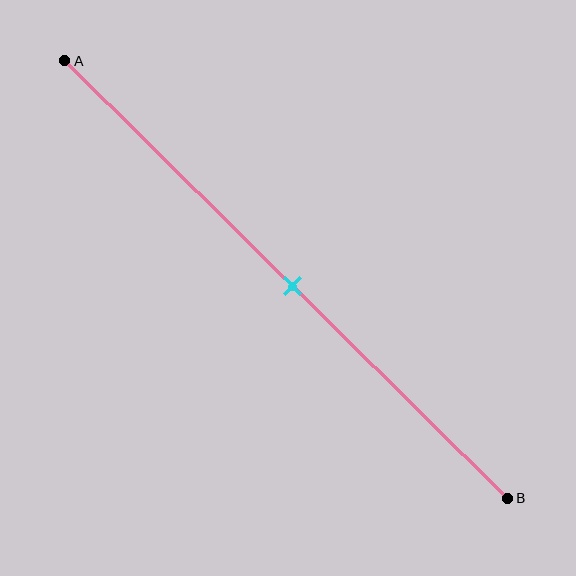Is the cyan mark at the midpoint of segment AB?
Yes, the mark is approximately at the midpoint.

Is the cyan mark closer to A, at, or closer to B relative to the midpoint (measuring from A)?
The cyan mark is approximately at the midpoint of segment AB.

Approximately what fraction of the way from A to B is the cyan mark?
The cyan mark is approximately 50% of the way from A to B.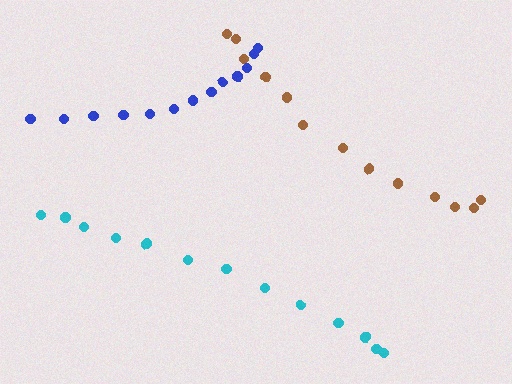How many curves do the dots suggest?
There are 3 distinct paths.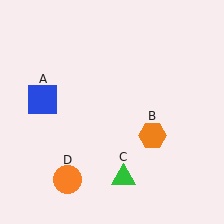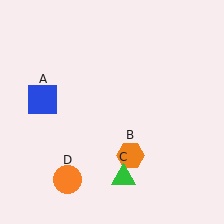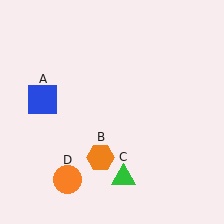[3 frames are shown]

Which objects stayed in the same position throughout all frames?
Blue square (object A) and green triangle (object C) and orange circle (object D) remained stationary.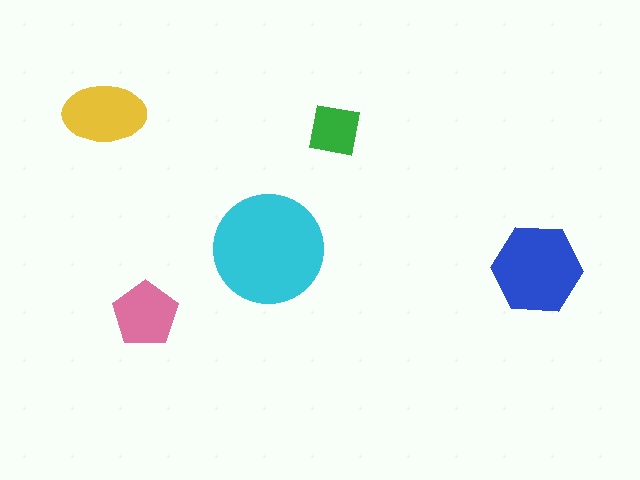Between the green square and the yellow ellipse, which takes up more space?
The yellow ellipse.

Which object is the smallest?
The green square.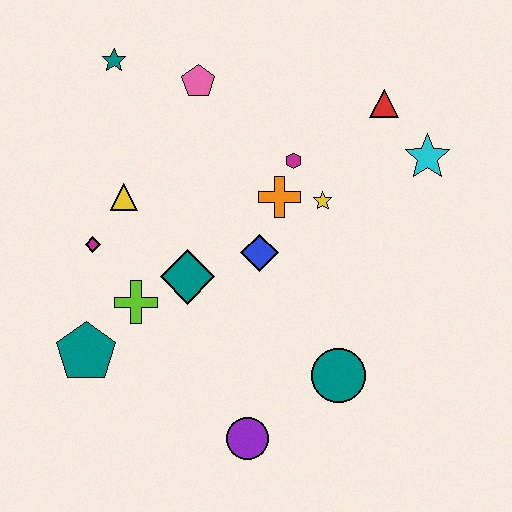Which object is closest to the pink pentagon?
The teal star is closest to the pink pentagon.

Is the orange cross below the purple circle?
No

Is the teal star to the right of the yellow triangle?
No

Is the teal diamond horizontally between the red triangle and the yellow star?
No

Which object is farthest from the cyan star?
The teal pentagon is farthest from the cyan star.